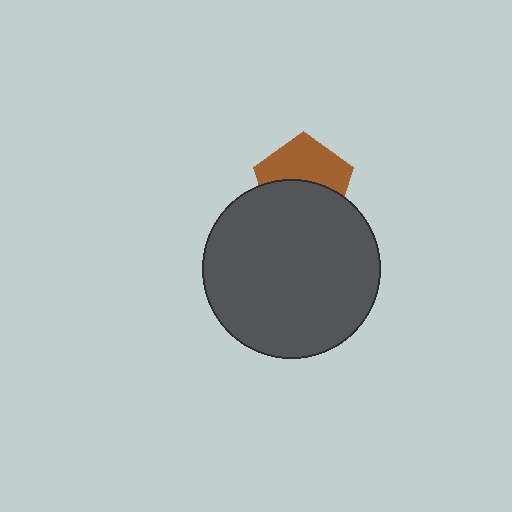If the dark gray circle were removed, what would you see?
You would see the complete brown pentagon.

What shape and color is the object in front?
The object in front is a dark gray circle.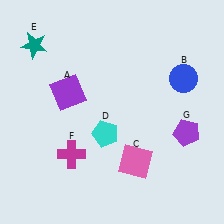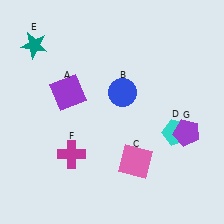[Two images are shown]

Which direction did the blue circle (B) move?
The blue circle (B) moved left.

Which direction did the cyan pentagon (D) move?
The cyan pentagon (D) moved right.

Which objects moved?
The objects that moved are: the blue circle (B), the cyan pentagon (D).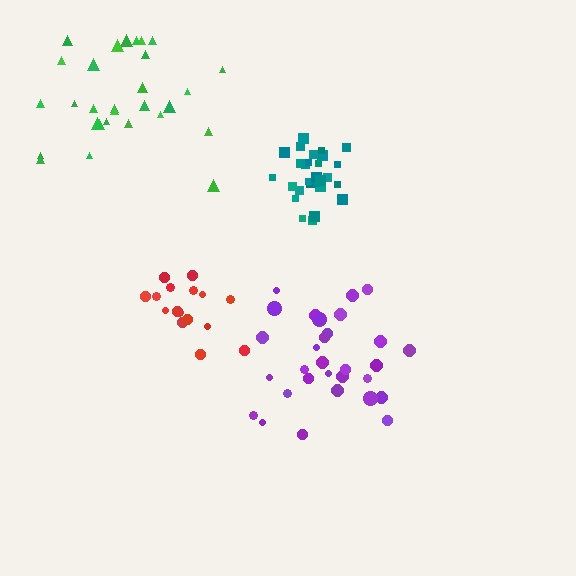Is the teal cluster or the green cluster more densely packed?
Teal.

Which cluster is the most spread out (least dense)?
Green.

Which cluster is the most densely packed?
Teal.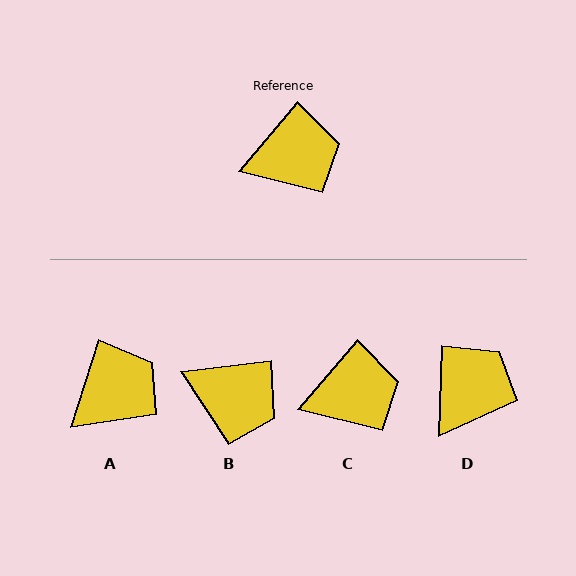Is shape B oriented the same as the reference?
No, it is off by about 42 degrees.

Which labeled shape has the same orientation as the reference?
C.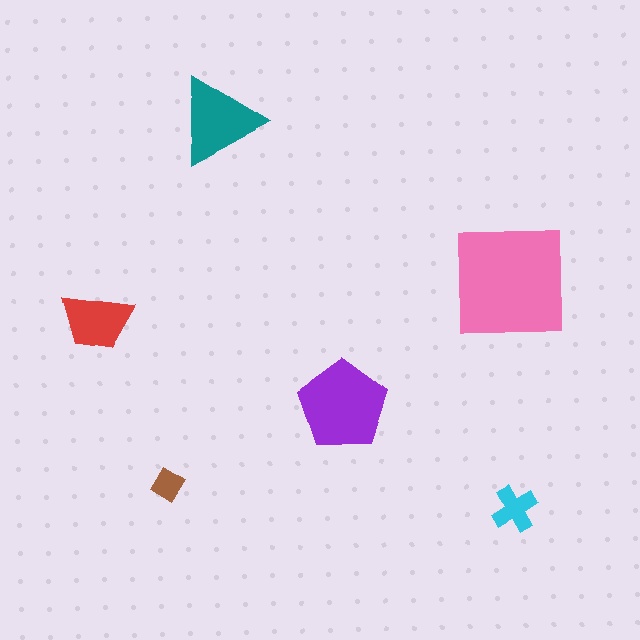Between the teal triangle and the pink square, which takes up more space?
The pink square.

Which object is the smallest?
The brown diamond.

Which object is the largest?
The pink square.